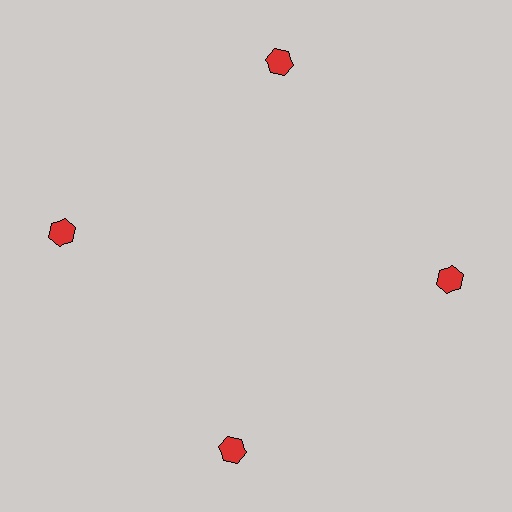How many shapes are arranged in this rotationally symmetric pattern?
There are 4 shapes, arranged in 4 groups of 1.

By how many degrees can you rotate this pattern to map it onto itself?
The pattern maps onto itself every 90 degrees of rotation.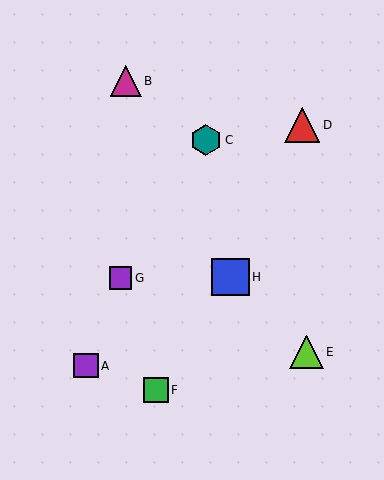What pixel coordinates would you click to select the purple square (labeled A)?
Click at (86, 366) to select the purple square A.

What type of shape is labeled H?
Shape H is a blue square.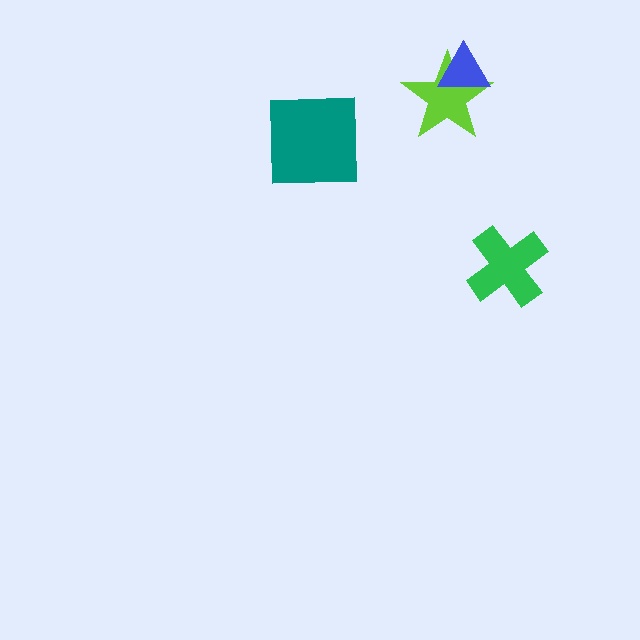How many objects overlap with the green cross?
0 objects overlap with the green cross.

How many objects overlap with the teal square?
0 objects overlap with the teal square.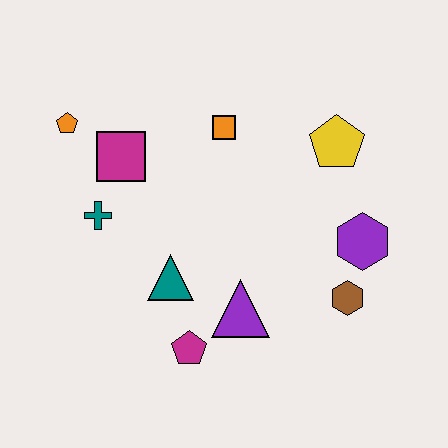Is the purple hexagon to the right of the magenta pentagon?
Yes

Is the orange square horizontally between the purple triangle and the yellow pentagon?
No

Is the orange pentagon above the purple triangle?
Yes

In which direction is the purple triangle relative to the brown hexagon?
The purple triangle is to the left of the brown hexagon.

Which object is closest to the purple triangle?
The magenta pentagon is closest to the purple triangle.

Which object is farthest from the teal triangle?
The yellow pentagon is farthest from the teal triangle.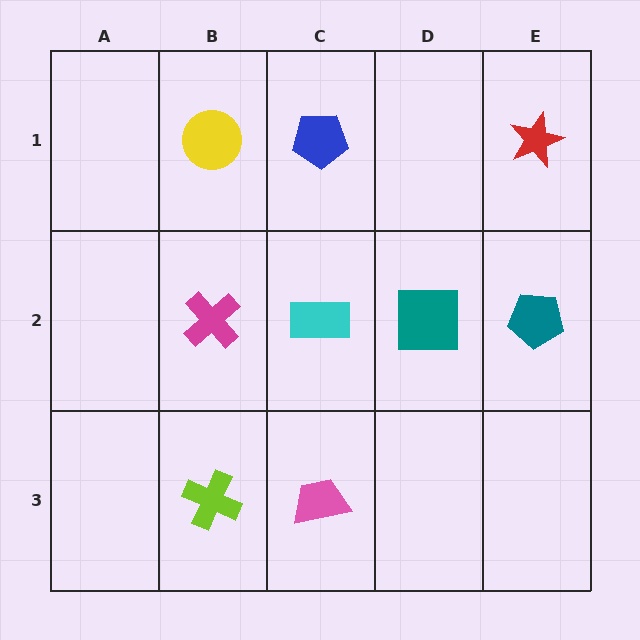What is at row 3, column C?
A pink trapezoid.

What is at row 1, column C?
A blue pentagon.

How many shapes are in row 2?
4 shapes.